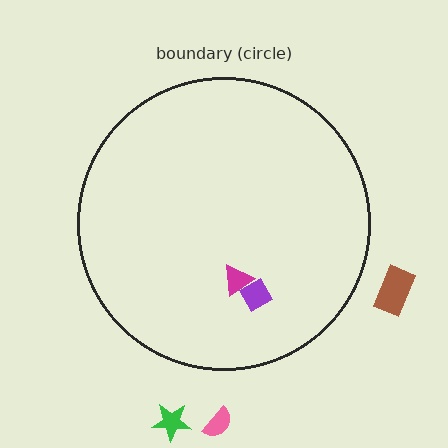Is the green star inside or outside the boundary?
Outside.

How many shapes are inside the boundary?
2 inside, 3 outside.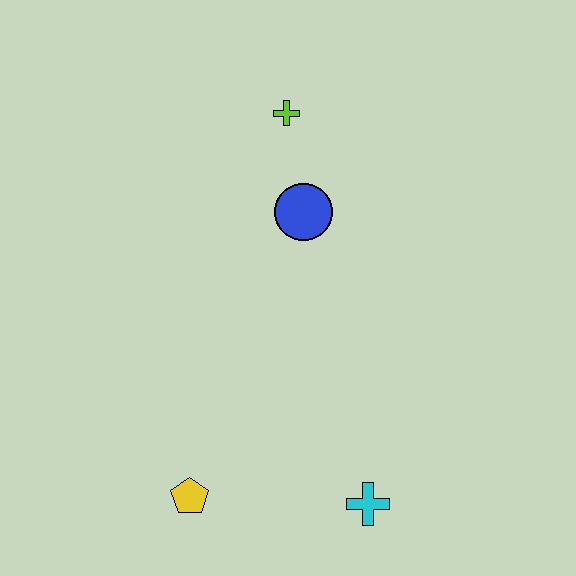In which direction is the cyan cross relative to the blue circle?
The cyan cross is below the blue circle.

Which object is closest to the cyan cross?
The yellow pentagon is closest to the cyan cross.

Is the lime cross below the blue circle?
No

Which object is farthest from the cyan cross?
The lime cross is farthest from the cyan cross.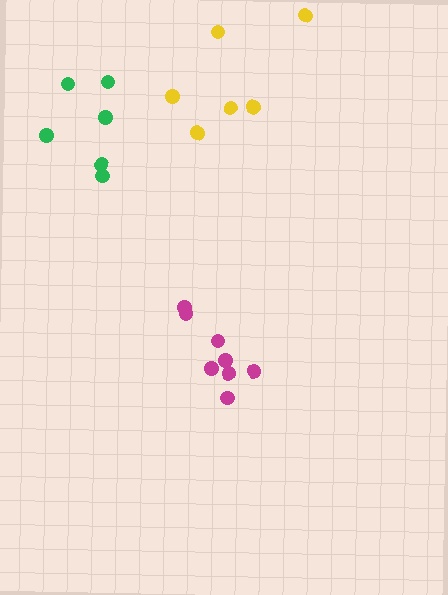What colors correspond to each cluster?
The clusters are colored: magenta, green, yellow.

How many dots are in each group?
Group 1: 8 dots, Group 2: 6 dots, Group 3: 6 dots (20 total).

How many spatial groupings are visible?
There are 3 spatial groupings.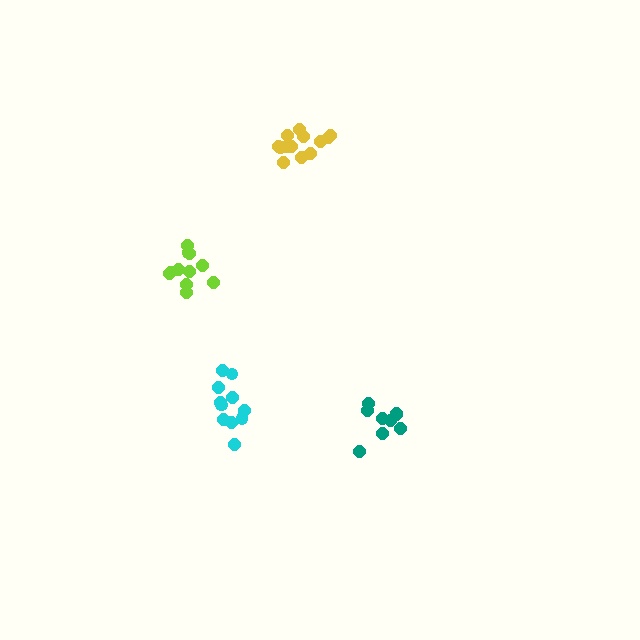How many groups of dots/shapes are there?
There are 4 groups.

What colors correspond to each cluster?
The clusters are colored: yellow, cyan, teal, lime.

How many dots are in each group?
Group 1: 13 dots, Group 2: 11 dots, Group 3: 9 dots, Group 4: 11 dots (44 total).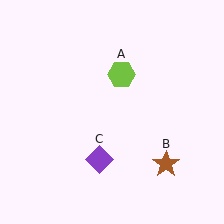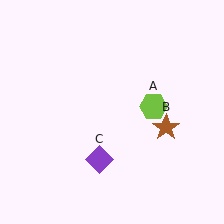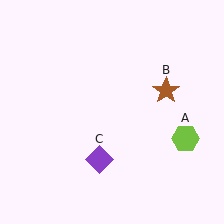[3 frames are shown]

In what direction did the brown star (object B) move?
The brown star (object B) moved up.